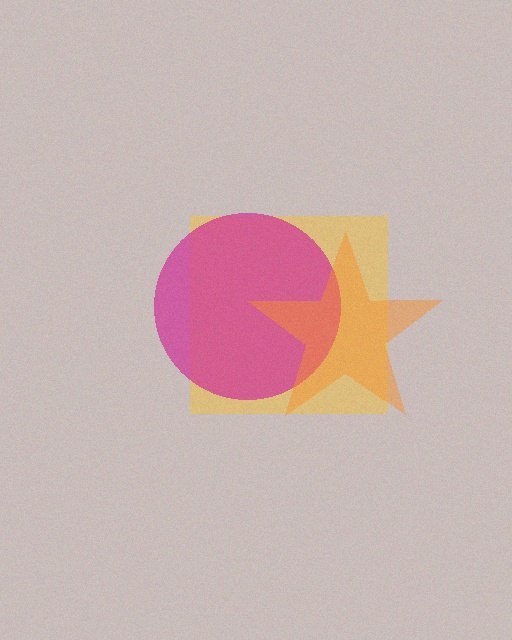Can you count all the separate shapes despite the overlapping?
Yes, there are 3 separate shapes.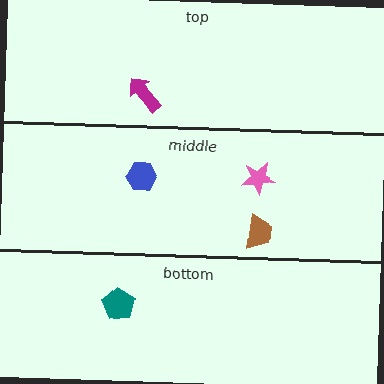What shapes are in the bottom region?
The teal pentagon.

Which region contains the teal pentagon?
The bottom region.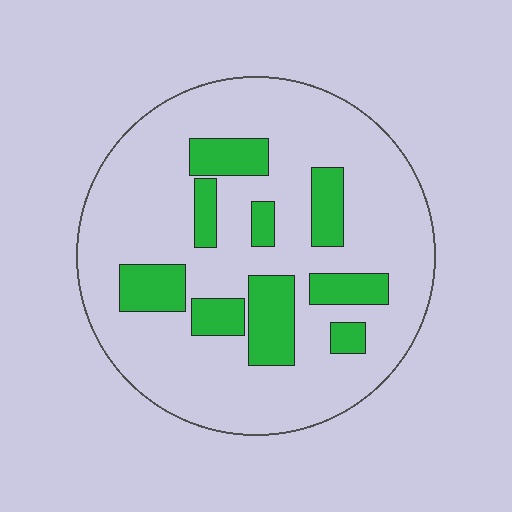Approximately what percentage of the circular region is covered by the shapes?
Approximately 20%.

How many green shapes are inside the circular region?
9.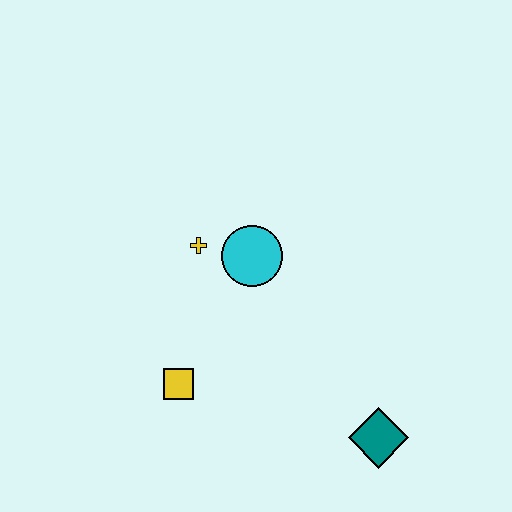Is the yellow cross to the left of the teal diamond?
Yes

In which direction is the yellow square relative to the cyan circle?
The yellow square is below the cyan circle.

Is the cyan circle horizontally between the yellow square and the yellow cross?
No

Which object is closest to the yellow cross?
The cyan circle is closest to the yellow cross.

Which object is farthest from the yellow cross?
The teal diamond is farthest from the yellow cross.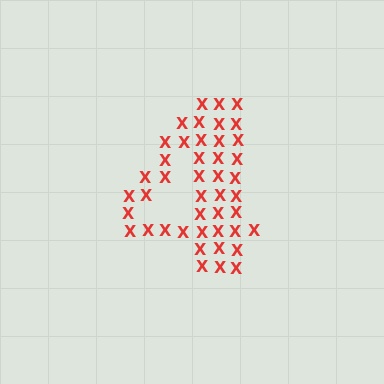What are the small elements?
The small elements are letter X's.